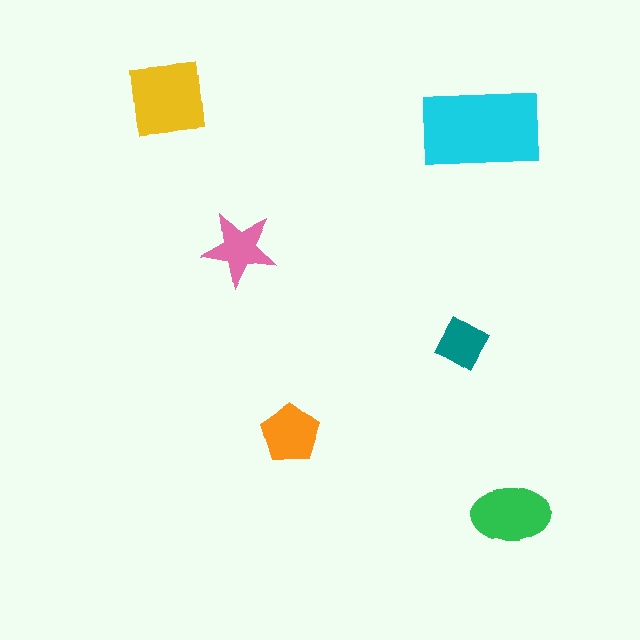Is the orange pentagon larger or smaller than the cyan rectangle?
Smaller.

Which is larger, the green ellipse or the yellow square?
The yellow square.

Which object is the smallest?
The teal diamond.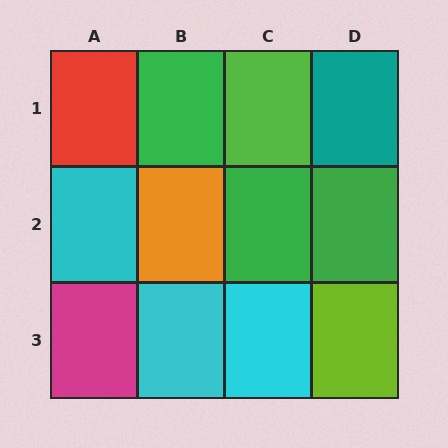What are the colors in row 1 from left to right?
Red, green, lime, teal.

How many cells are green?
3 cells are green.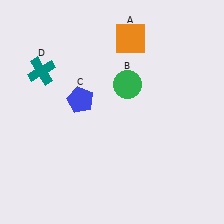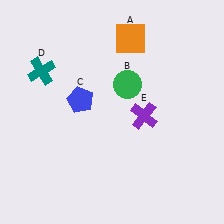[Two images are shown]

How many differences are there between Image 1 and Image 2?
There is 1 difference between the two images.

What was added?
A purple cross (E) was added in Image 2.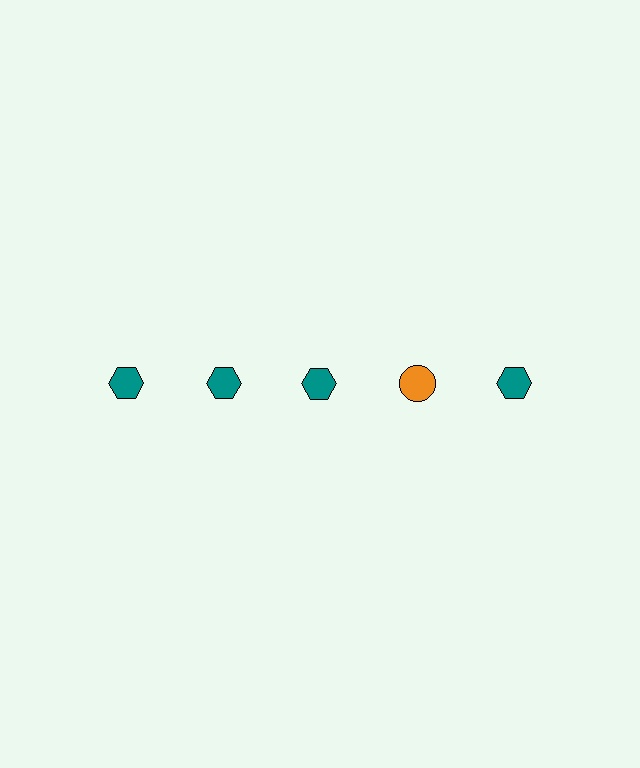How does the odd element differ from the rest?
It differs in both color (orange instead of teal) and shape (circle instead of hexagon).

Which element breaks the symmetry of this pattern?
The orange circle in the top row, second from right column breaks the symmetry. All other shapes are teal hexagons.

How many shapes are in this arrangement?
There are 5 shapes arranged in a grid pattern.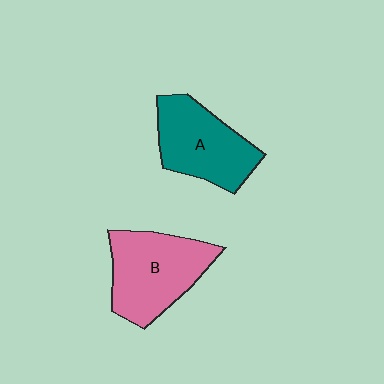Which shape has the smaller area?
Shape A (teal).